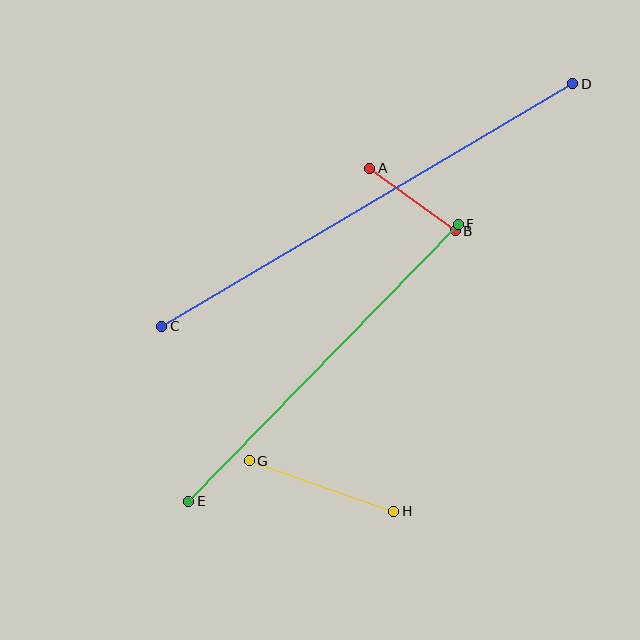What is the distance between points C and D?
The distance is approximately 478 pixels.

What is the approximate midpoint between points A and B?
The midpoint is at approximately (412, 200) pixels.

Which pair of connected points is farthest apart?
Points C and D are farthest apart.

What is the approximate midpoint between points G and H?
The midpoint is at approximately (321, 486) pixels.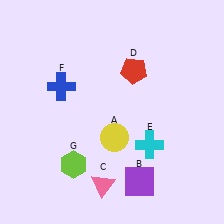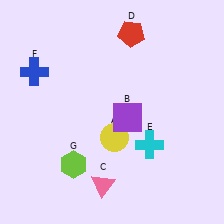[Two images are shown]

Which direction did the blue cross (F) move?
The blue cross (F) moved left.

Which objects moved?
The objects that moved are: the purple square (B), the red pentagon (D), the blue cross (F).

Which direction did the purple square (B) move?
The purple square (B) moved up.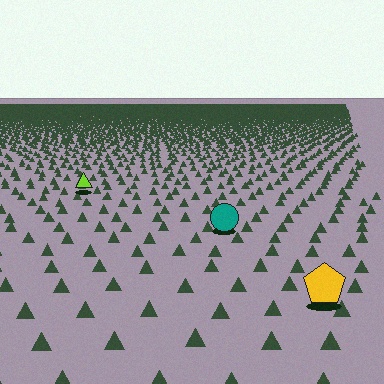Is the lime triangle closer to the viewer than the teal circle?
No. The teal circle is closer — you can tell from the texture gradient: the ground texture is coarser near it.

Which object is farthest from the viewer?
The lime triangle is farthest from the viewer. It appears smaller and the ground texture around it is denser.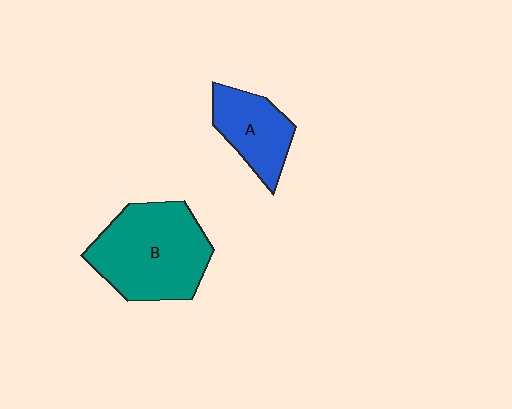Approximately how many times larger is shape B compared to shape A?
Approximately 1.8 times.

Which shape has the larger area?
Shape B (teal).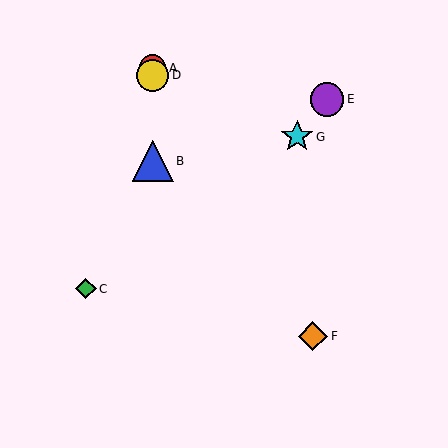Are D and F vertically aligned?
No, D is at x≈153 and F is at x≈313.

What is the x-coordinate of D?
Object D is at x≈153.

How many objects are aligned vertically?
3 objects (A, B, D) are aligned vertically.